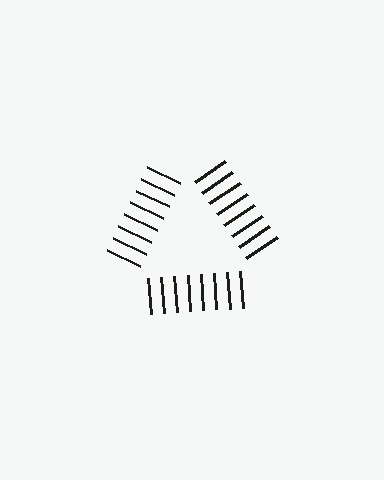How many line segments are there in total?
24 — 8 along each of the 3 edges.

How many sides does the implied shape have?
3 sides — the line-ends trace a triangle.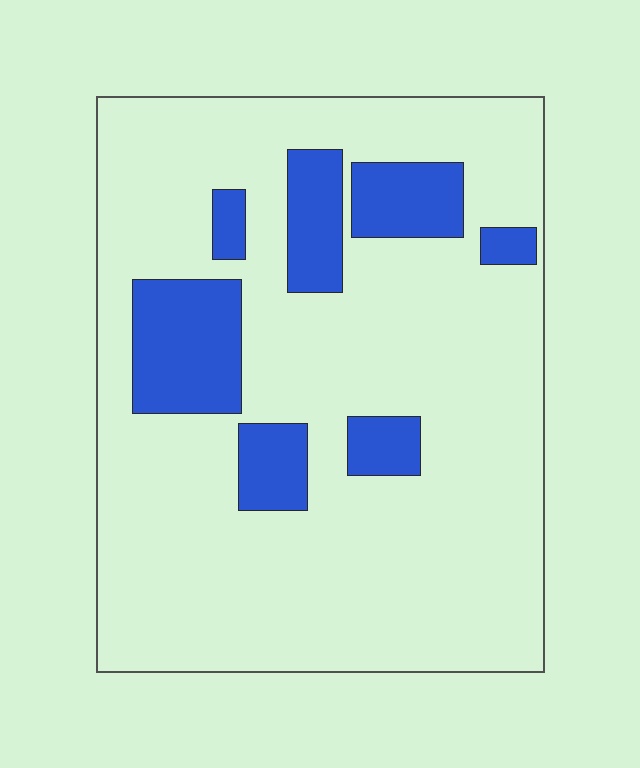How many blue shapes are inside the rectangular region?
7.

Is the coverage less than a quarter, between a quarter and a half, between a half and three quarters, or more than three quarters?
Less than a quarter.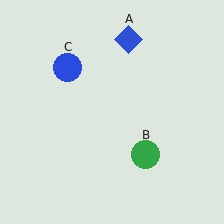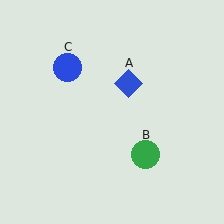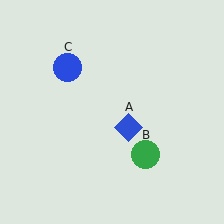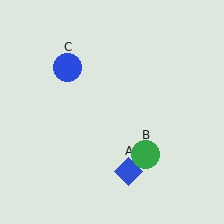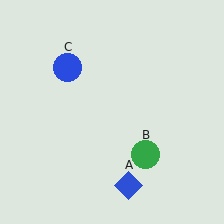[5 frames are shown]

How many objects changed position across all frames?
1 object changed position: blue diamond (object A).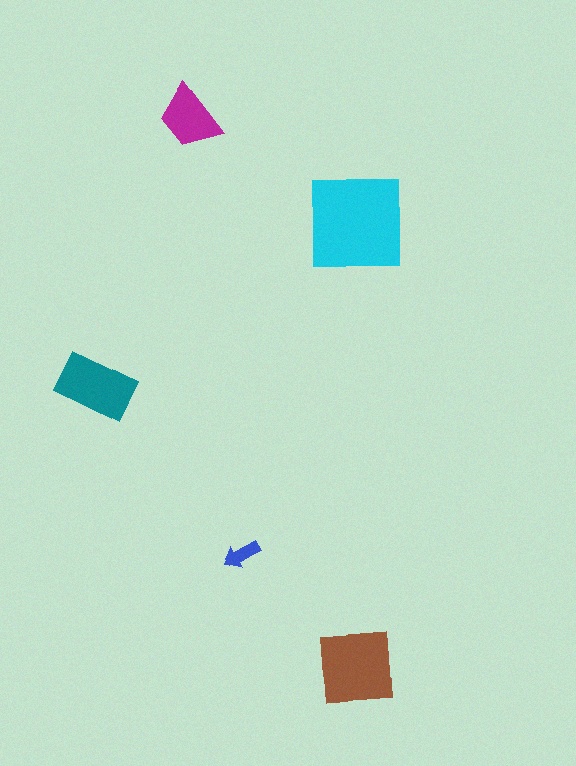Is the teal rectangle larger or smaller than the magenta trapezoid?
Larger.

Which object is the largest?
The cyan square.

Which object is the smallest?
The blue arrow.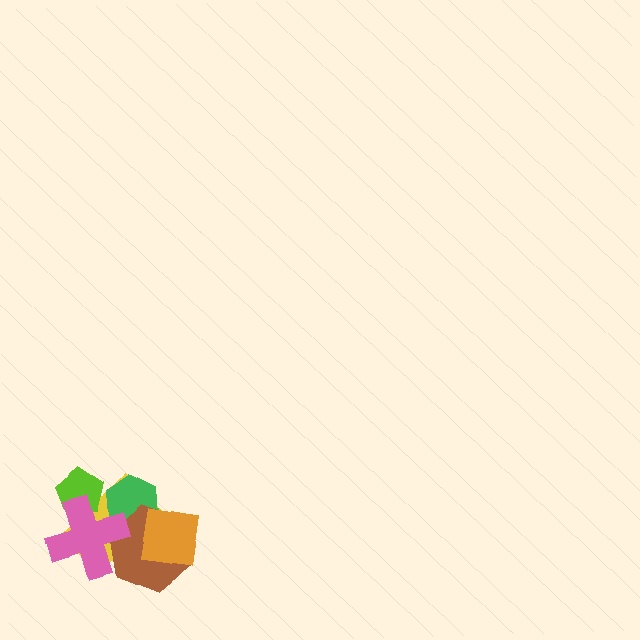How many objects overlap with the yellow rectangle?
5 objects overlap with the yellow rectangle.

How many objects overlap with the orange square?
3 objects overlap with the orange square.